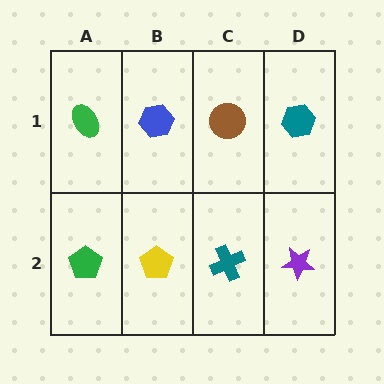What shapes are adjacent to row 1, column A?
A green pentagon (row 2, column A), a blue hexagon (row 1, column B).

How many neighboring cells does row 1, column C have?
3.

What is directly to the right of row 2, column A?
A yellow pentagon.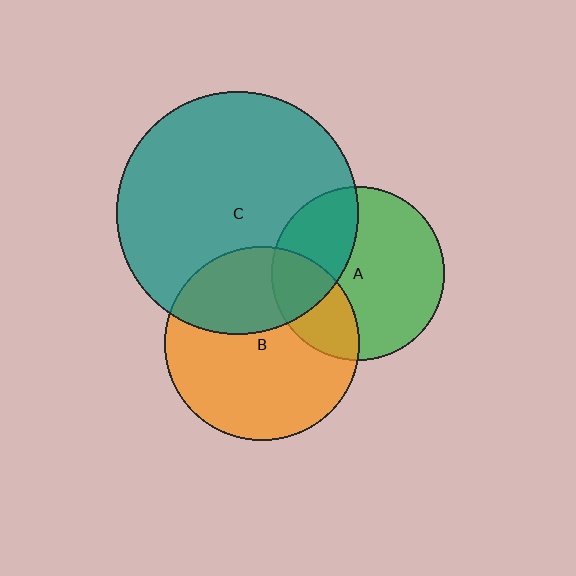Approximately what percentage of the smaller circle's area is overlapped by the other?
Approximately 35%.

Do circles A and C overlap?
Yes.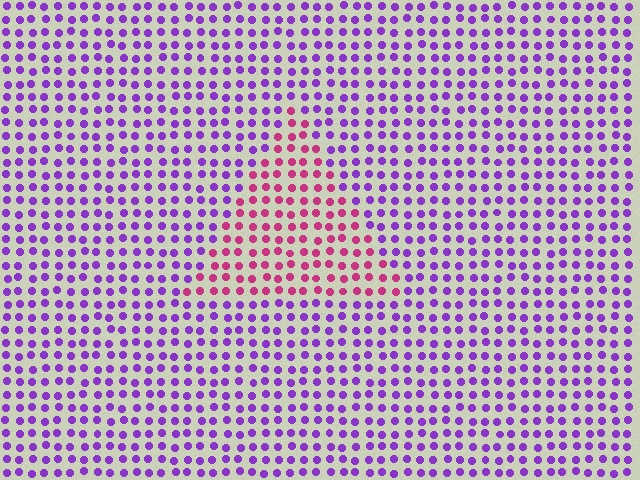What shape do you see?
I see a triangle.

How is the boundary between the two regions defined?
The boundary is defined purely by a slight shift in hue (about 53 degrees). Spacing, size, and orientation are identical on both sides.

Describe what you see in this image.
The image is filled with small purple elements in a uniform arrangement. A triangle-shaped region is visible where the elements are tinted to a slightly different hue, forming a subtle color boundary.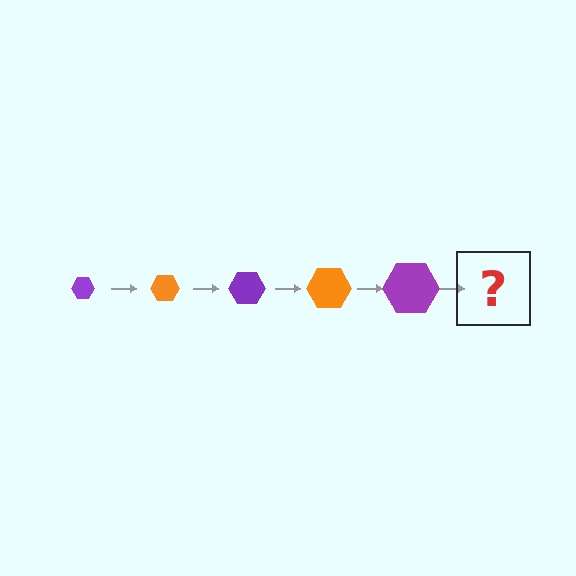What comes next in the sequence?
The next element should be an orange hexagon, larger than the previous one.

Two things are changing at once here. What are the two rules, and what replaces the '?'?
The two rules are that the hexagon grows larger each step and the color cycles through purple and orange. The '?' should be an orange hexagon, larger than the previous one.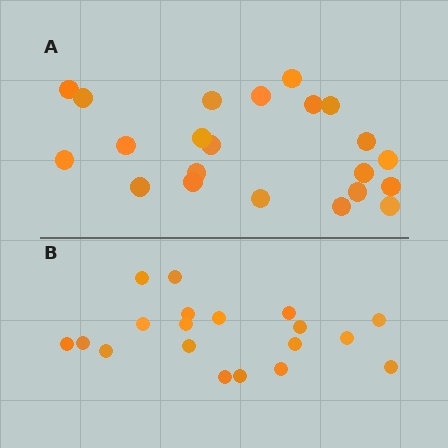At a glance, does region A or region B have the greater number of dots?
Region A (the top region) has more dots.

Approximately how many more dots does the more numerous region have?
Region A has just a few more — roughly 2 or 3 more dots than region B.